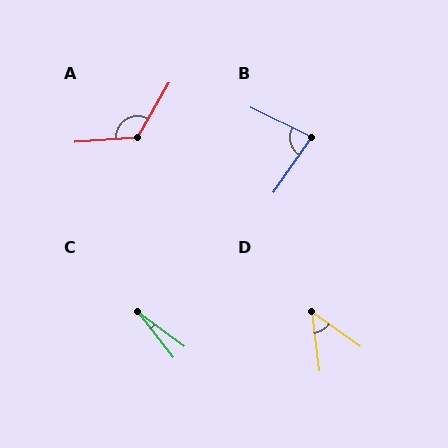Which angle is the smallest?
C, at approximately 15 degrees.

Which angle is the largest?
A, at approximately 124 degrees.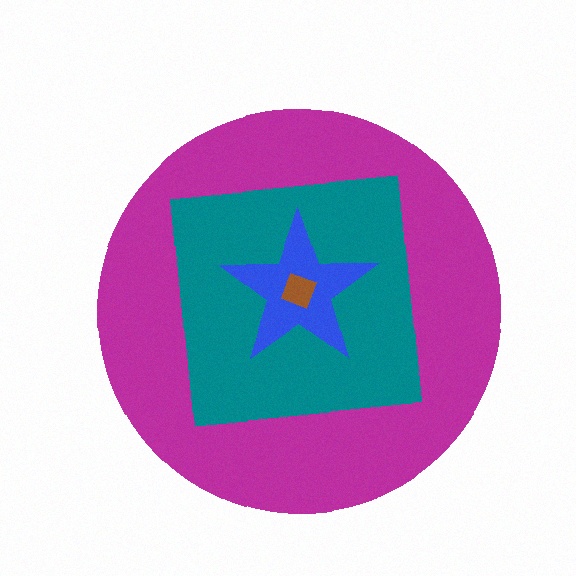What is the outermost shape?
The magenta circle.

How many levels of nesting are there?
4.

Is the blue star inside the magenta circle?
Yes.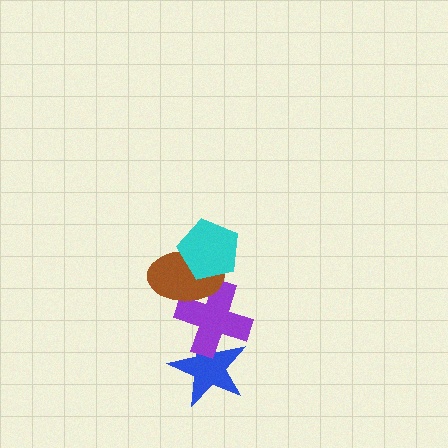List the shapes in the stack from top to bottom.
From top to bottom: the cyan pentagon, the brown ellipse, the purple cross, the blue star.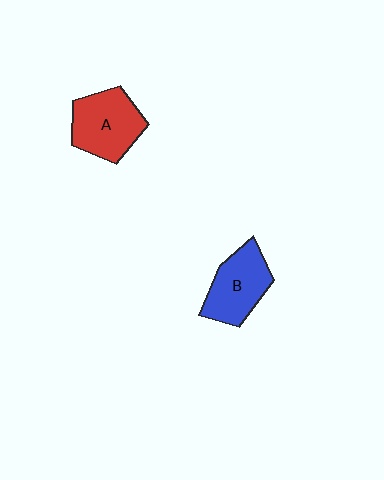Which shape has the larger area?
Shape A (red).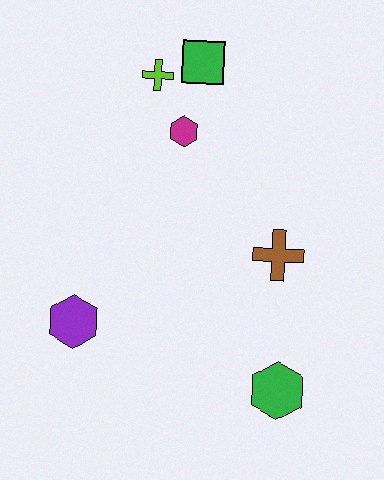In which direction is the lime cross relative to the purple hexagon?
The lime cross is above the purple hexagon.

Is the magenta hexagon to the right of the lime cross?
Yes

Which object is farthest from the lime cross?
The green hexagon is farthest from the lime cross.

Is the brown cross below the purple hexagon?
No